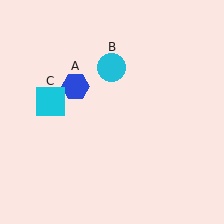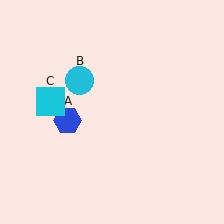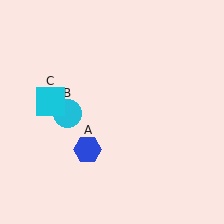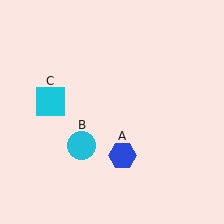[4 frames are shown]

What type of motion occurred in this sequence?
The blue hexagon (object A), cyan circle (object B) rotated counterclockwise around the center of the scene.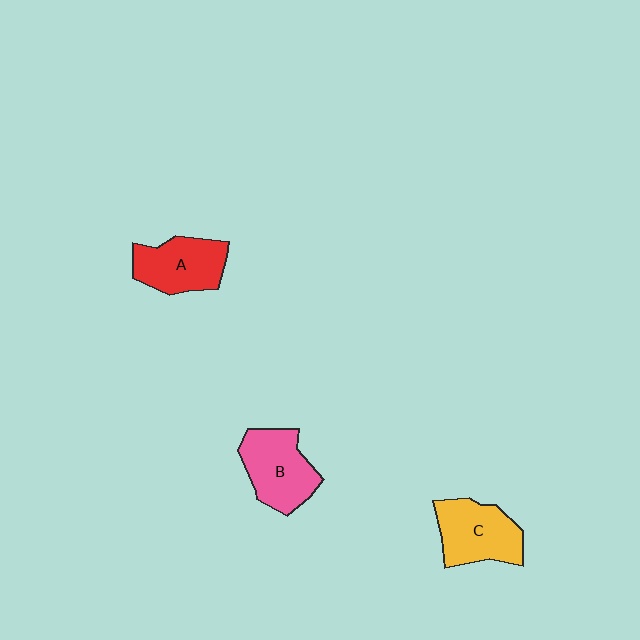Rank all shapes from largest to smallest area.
From largest to smallest: B (pink), C (yellow), A (red).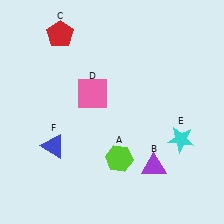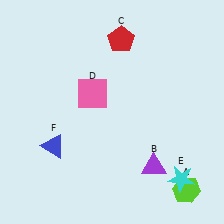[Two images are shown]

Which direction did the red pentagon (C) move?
The red pentagon (C) moved right.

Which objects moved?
The objects that moved are: the lime hexagon (A), the red pentagon (C), the cyan star (E).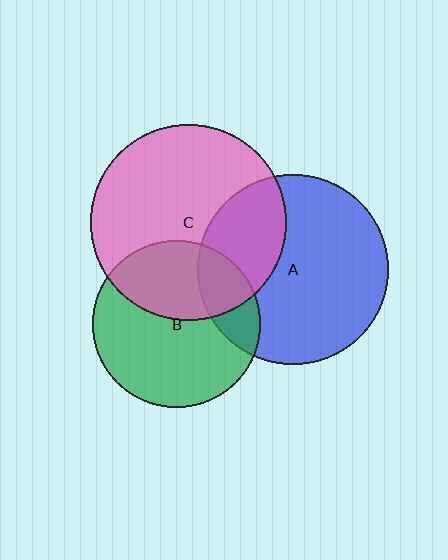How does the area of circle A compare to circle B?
Approximately 1.3 times.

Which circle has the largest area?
Circle C (pink).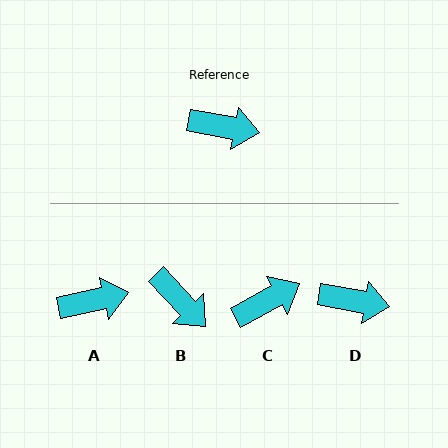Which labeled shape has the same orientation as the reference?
D.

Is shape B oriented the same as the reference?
No, it is off by about 37 degrees.